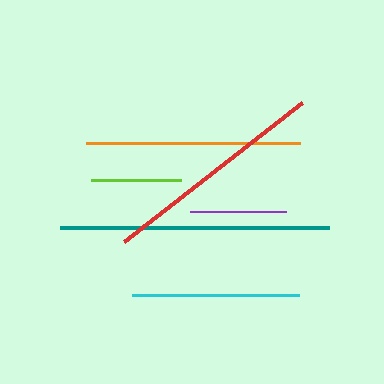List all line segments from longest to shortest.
From longest to shortest: teal, red, orange, cyan, purple, lime.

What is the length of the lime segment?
The lime segment is approximately 90 pixels long.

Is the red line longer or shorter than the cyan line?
The red line is longer than the cyan line.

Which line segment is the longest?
The teal line is the longest at approximately 269 pixels.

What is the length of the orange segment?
The orange segment is approximately 214 pixels long.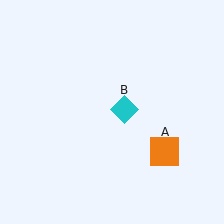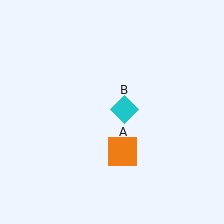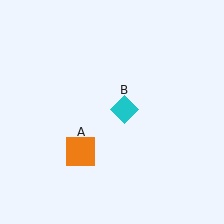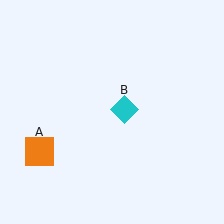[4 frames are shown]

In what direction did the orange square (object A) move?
The orange square (object A) moved left.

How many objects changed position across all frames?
1 object changed position: orange square (object A).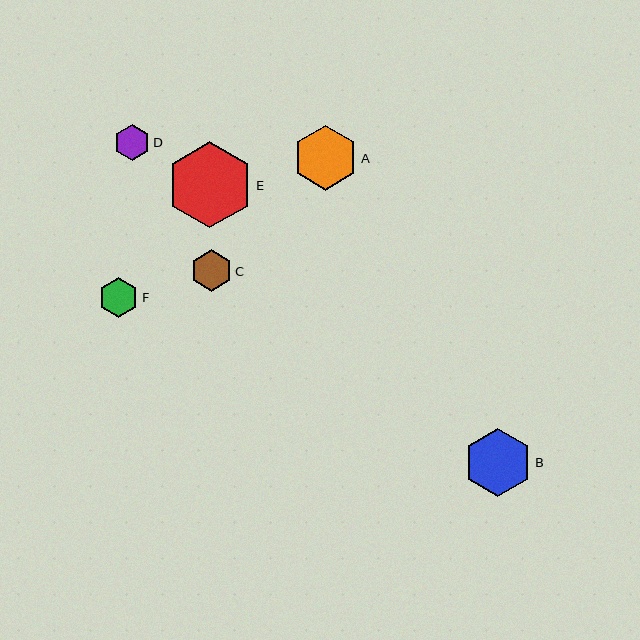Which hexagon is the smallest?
Hexagon D is the smallest with a size of approximately 36 pixels.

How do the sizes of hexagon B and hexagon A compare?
Hexagon B and hexagon A are approximately the same size.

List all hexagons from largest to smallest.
From largest to smallest: E, B, A, C, F, D.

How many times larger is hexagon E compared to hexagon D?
Hexagon E is approximately 2.4 times the size of hexagon D.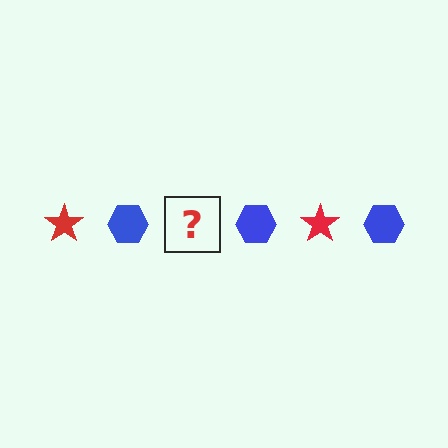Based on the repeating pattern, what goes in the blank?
The blank should be a red star.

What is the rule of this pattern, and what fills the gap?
The rule is that the pattern alternates between red star and blue hexagon. The gap should be filled with a red star.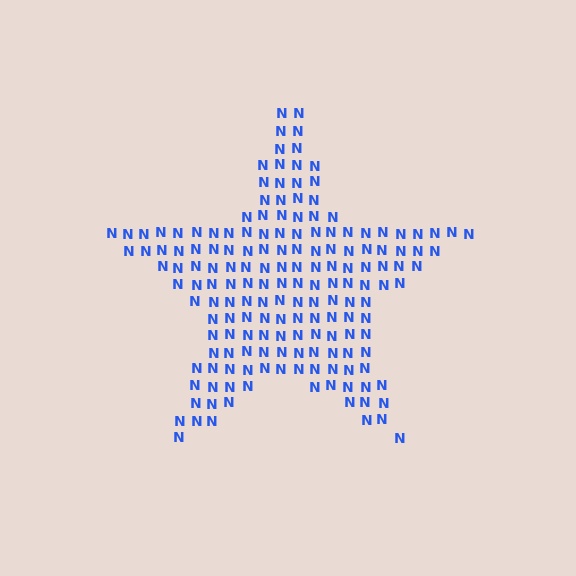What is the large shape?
The large shape is a star.